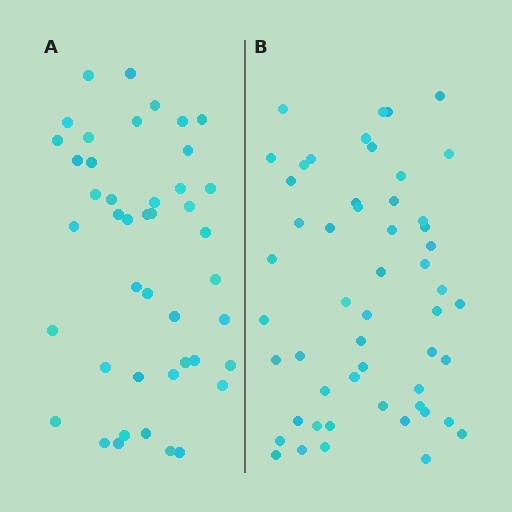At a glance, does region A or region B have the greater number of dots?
Region B (the right region) has more dots.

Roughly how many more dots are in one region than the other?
Region B has roughly 8 or so more dots than region A.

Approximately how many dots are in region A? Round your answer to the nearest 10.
About 40 dots. (The exact count is 44, which rounds to 40.)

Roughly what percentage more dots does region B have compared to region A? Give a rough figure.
About 20% more.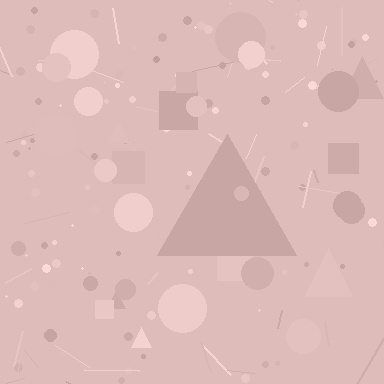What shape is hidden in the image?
A triangle is hidden in the image.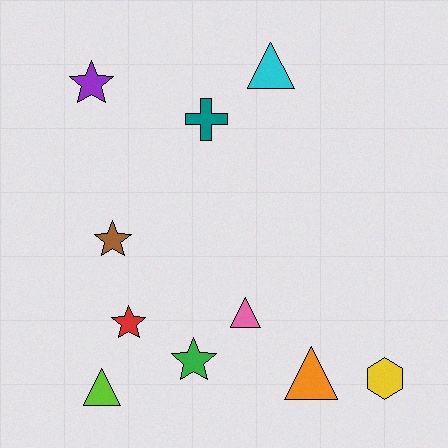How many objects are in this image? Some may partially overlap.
There are 10 objects.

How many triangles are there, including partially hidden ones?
There are 4 triangles.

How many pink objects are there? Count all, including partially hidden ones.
There is 1 pink object.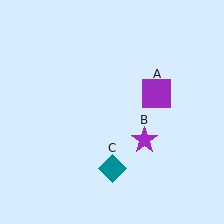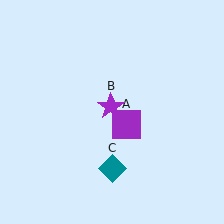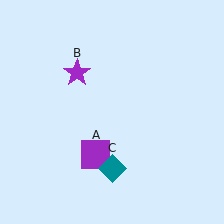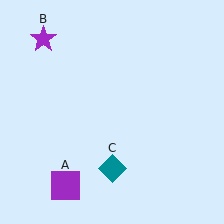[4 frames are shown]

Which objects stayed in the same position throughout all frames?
Teal diamond (object C) remained stationary.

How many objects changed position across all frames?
2 objects changed position: purple square (object A), purple star (object B).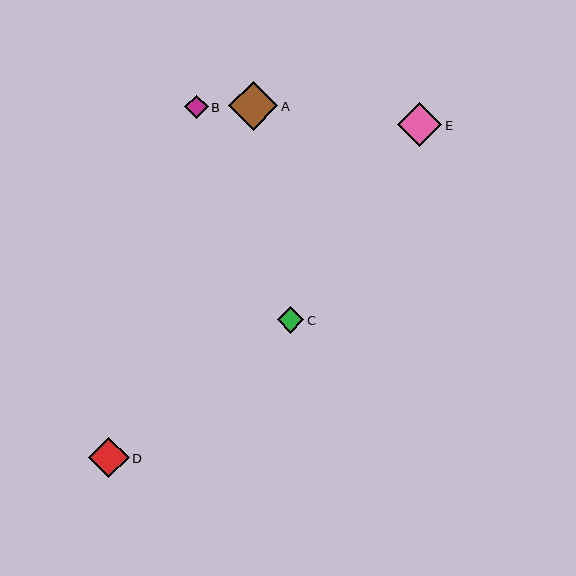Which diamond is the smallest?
Diamond B is the smallest with a size of approximately 23 pixels.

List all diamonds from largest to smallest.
From largest to smallest: A, E, D, C, B.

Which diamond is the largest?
Diamond A is the largest with a size of approximately 49 pixels.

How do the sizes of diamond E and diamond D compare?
Diamond E and diamond D are approximately the same size.